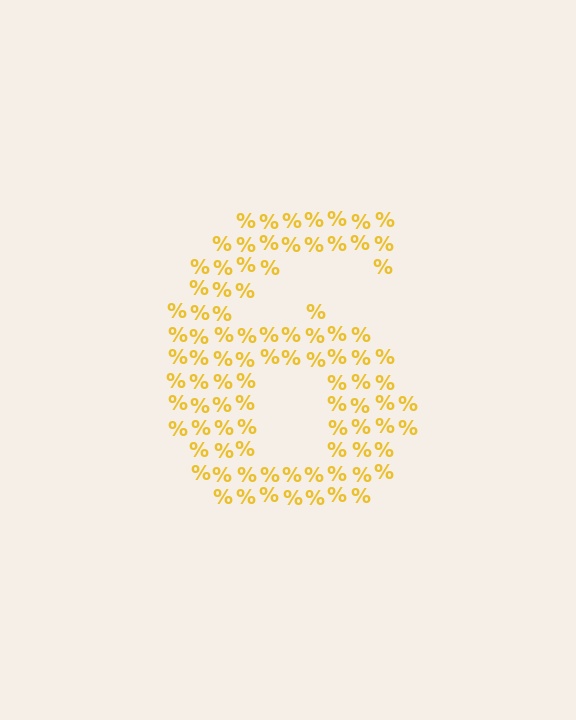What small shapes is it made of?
It is made of small percent signs.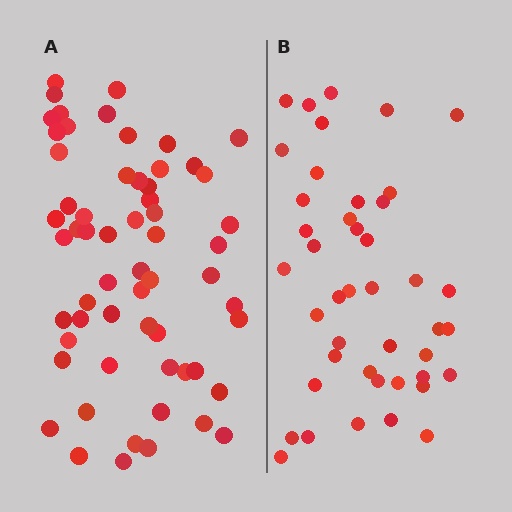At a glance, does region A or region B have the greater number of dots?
Region A (the left region) has more dots.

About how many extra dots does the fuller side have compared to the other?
Region A has approximately 15 more dots than region B.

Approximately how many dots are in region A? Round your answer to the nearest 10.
About 60 dots.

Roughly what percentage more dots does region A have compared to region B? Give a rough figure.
About 40% more.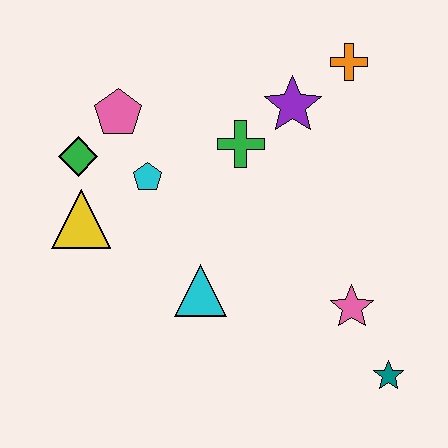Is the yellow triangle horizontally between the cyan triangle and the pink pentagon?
No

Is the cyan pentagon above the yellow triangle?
Yes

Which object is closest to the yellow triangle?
The green diamond is closest to the yellow triangle.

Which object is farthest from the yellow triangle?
The teal star is farthest from the yellow triangle.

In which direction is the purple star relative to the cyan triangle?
The purple star is above the cyan triangle.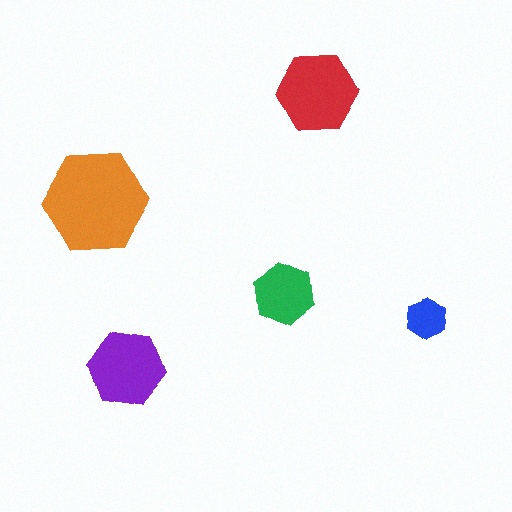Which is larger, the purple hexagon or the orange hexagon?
The orange one.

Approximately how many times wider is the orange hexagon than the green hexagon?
About 1.5 times wider.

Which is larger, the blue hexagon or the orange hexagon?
The orange one.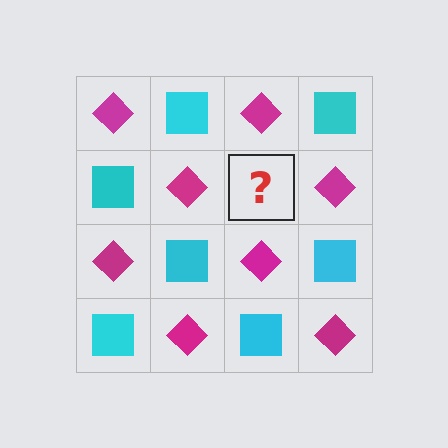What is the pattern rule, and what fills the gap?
The rule is that it alternates magenta diamond and cyan square in a checkerboard pattern. The gap should be filled with a cyan square.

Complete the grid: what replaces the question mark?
The question mark should be replaced with a cyan square.